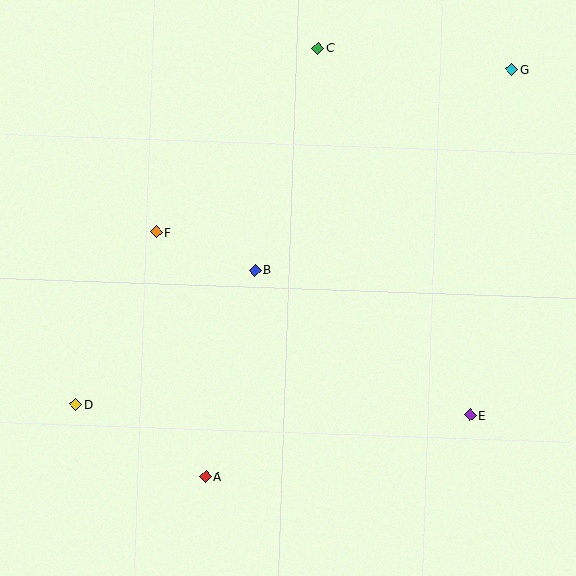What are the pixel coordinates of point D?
Point D is at (75, 405).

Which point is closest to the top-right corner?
Point G is closest to the top-right corner.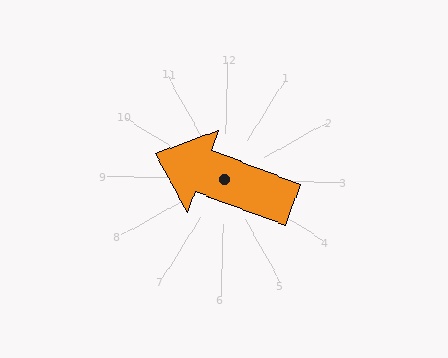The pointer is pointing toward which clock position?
Roughly 10 o'clock.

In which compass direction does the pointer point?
West.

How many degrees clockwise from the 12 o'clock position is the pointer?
Approximately 289 degrees.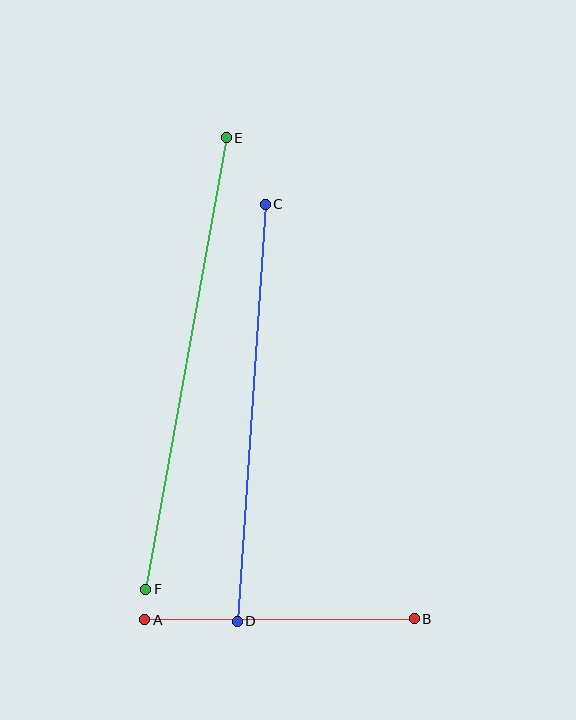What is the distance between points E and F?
The distance is approximately 459 pixels.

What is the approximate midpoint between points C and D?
The midpoint is at approximately (251, 413) pixels.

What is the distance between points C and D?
The distance is approximately 418 pixels.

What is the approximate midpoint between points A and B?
The midpoint is at approximately (279, 619) pixels.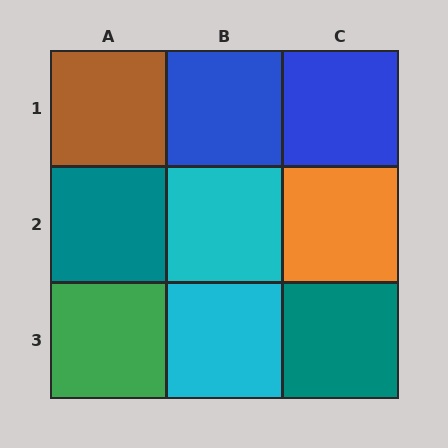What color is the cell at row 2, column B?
Cyan.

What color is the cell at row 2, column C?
Orange.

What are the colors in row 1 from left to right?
Brown, blue, blue.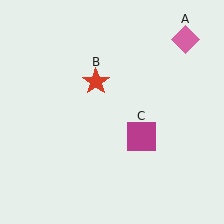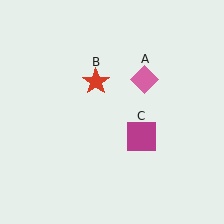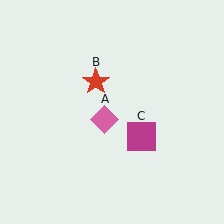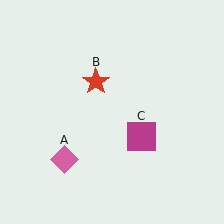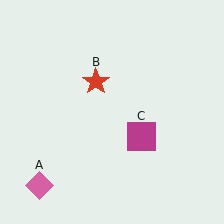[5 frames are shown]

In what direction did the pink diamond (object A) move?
The pink diamond (object A) moved down and to the left.